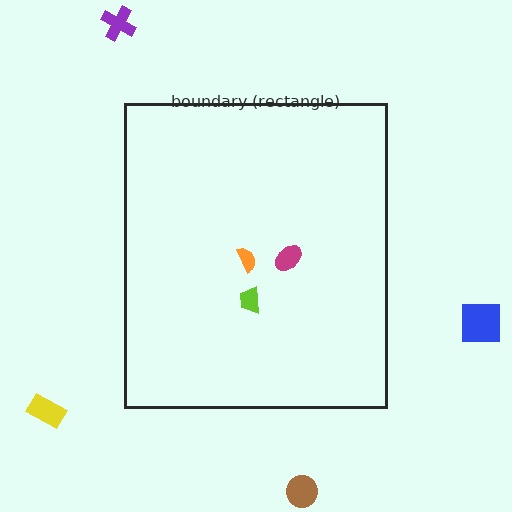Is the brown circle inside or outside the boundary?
Outside.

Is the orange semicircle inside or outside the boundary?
Inside.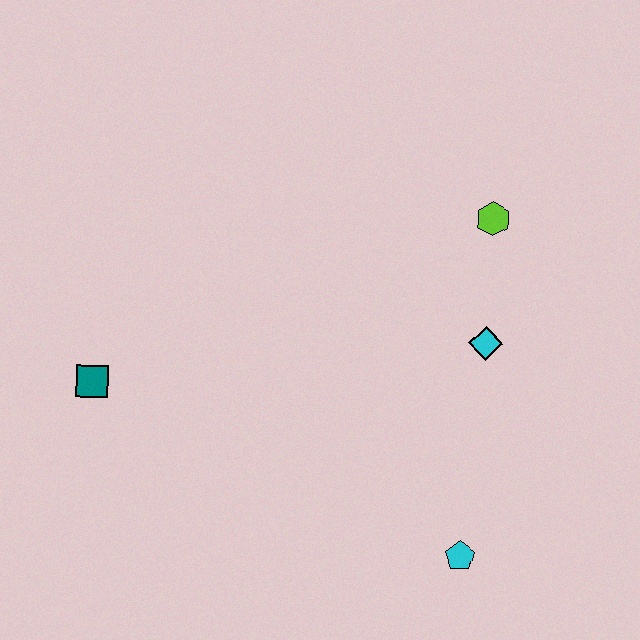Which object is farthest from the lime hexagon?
The teal square is farthest from the lime hexagon.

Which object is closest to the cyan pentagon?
The cyan diamond is closest to the cyan pentagon.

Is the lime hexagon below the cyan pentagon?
No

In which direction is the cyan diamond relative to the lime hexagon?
The cyan diamond is below the lime hexagon.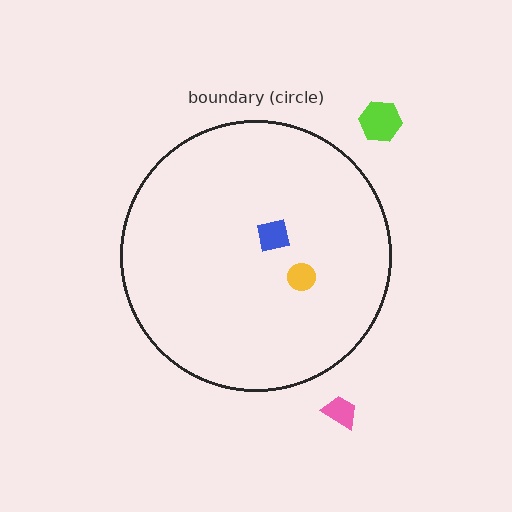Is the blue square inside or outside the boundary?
Inside.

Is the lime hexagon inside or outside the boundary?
Outside.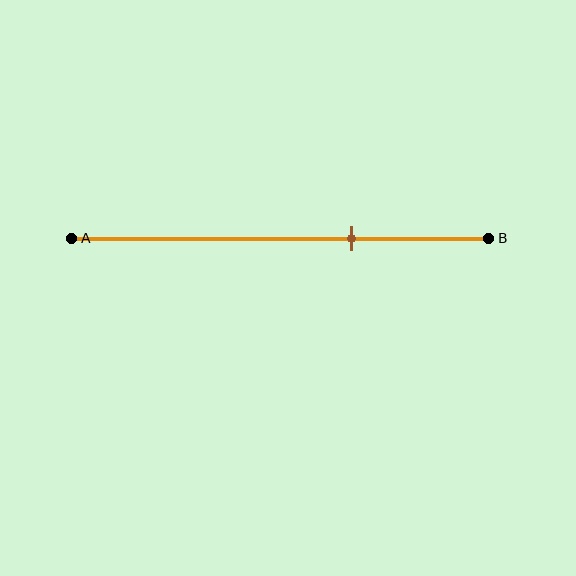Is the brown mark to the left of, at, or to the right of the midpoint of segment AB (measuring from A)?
The brown mark is to the right of the midpoint of segment AB.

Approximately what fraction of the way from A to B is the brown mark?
The brown mark is approximately 65% of the way from A to B.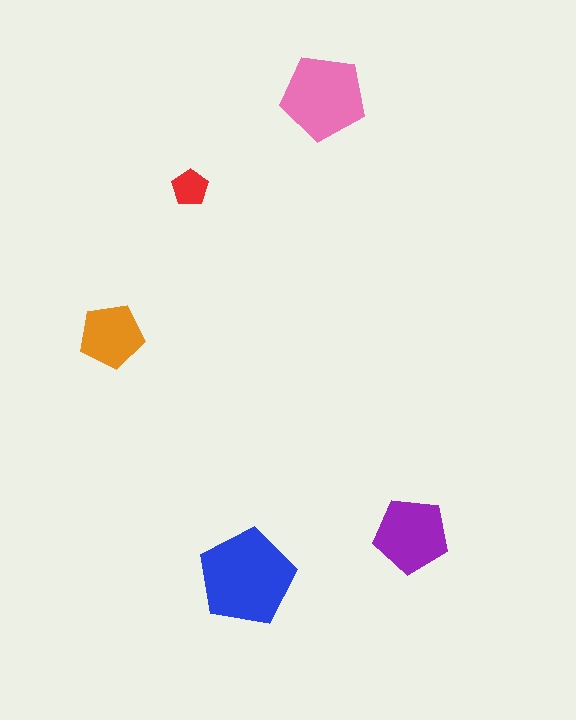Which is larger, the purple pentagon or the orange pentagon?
The purple one.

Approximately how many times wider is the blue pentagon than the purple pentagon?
About 1.5 times wider.